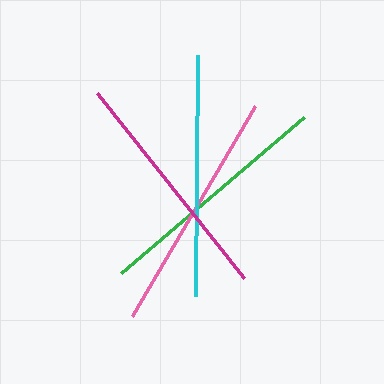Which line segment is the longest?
The pink line is the longest at approximately 244 pixels.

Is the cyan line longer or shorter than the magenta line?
The cyan line is longer than the magenta line.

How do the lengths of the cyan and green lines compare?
The cyan and green lines are approximately the same length.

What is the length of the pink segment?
The pink segment is approximately 244 pixels long.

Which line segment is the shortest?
The magenta line is the shortest at approximately 237 pixels.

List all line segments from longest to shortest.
From longest to shortest: pink, cyan, green, magenta.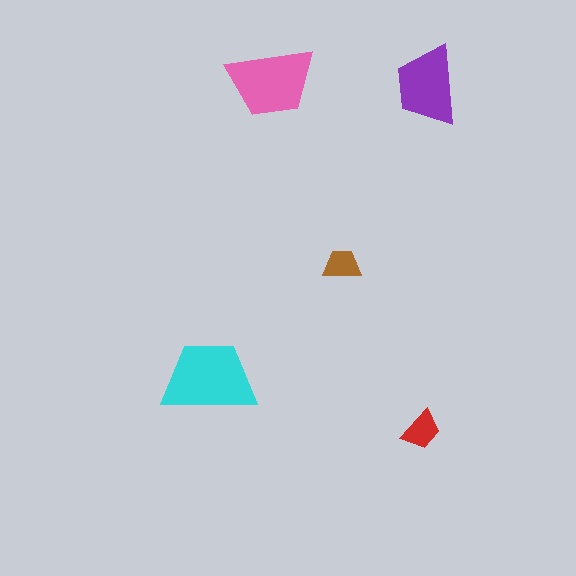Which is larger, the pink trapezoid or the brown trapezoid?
The pink one.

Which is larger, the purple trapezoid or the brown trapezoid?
The purple one.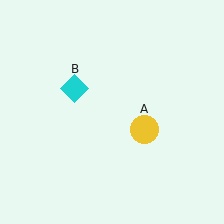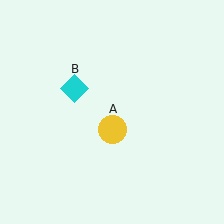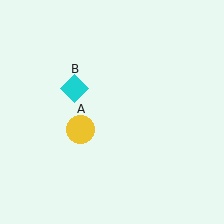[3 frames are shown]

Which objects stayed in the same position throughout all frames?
Cyan diamond (object B) remained stationary.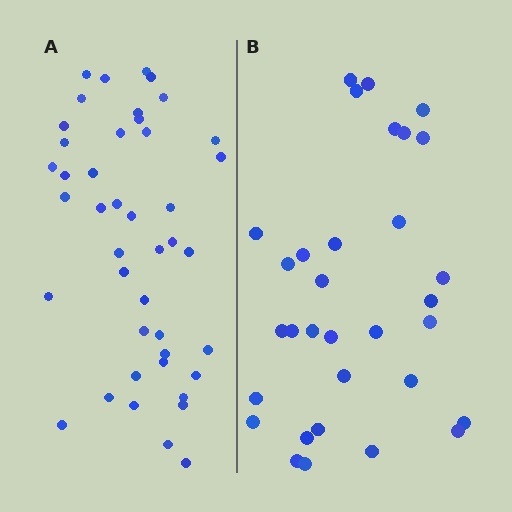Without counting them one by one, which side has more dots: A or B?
Region A (the left region) has more dots.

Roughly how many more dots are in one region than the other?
Region A has roughly 12 or so more dots than region B.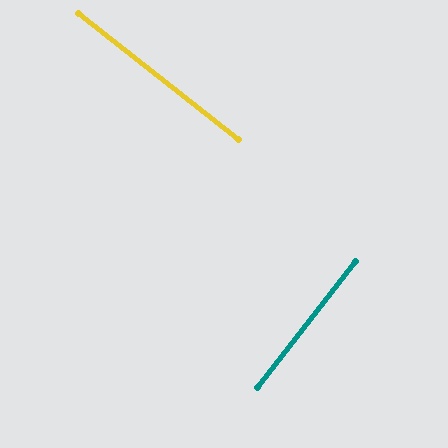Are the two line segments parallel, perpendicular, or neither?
Perpendicular — they meet at approximately 90°.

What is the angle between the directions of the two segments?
Approximately 90 degrees.